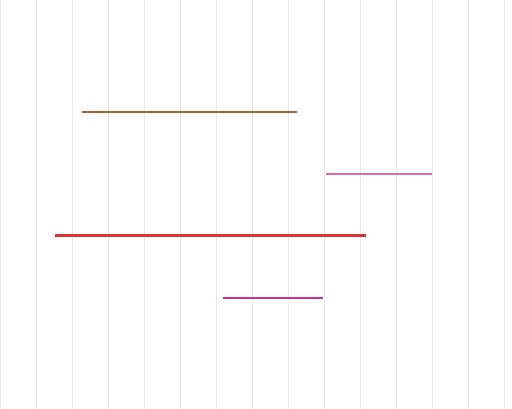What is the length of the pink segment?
The pink segment is approximately 106 pixels long.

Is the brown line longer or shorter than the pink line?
The brown line is longer than the pink line.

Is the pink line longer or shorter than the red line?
The red line is longer than the pink line.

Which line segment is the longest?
The red line is the longest at approximately 310 pixels.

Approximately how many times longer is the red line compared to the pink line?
The red line is approximately 2.9 times the length of the pink line.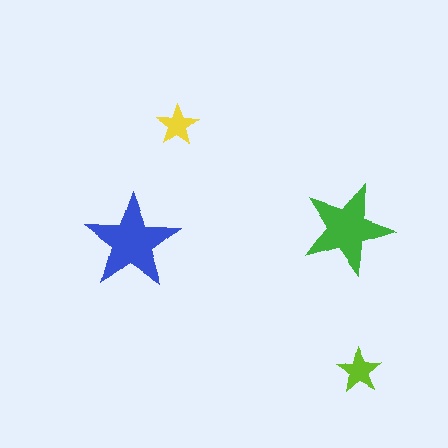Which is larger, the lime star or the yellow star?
The lime one.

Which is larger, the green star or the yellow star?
The green one.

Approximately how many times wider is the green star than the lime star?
About 2 times wider.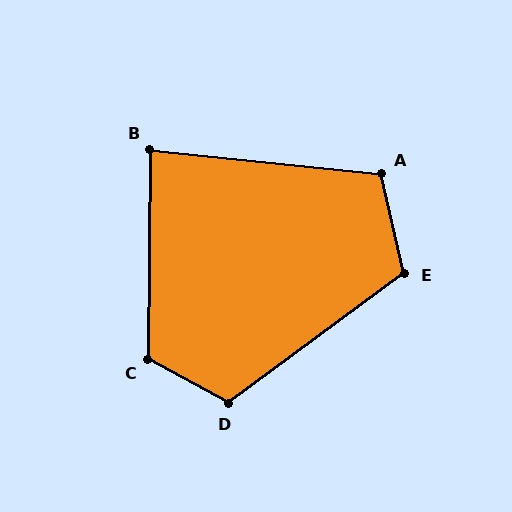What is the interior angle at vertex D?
Approximately 115 degrees (obtuse).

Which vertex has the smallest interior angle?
B, at approximately 85 degrees.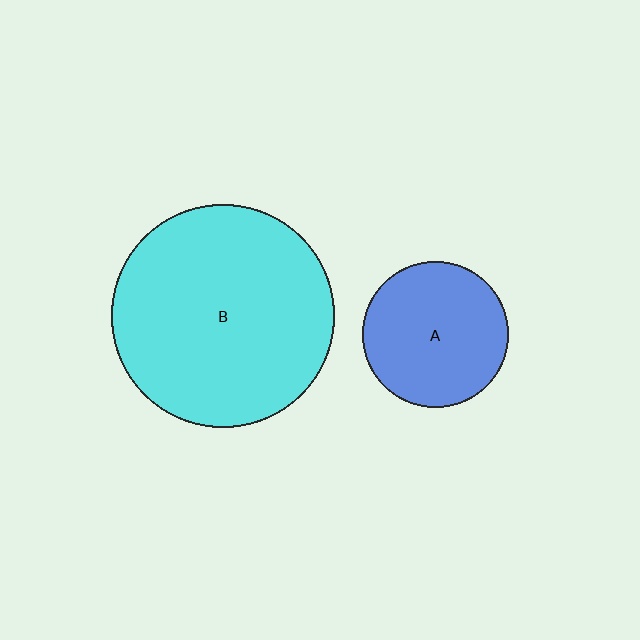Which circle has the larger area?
Circle B (cyan).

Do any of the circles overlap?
No, none of the circles overlap.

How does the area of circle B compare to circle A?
Approximately 2.3 times.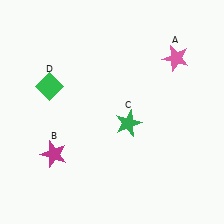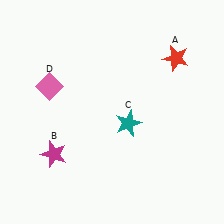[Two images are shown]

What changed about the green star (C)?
In Image 1, C is green. In Image 2, it changed to teal.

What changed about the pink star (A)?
In Image 1, A is pink. In Image 2, it changed to red.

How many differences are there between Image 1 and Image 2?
There are 3 differences between the two images.